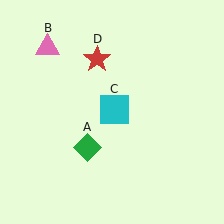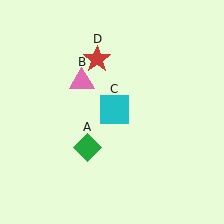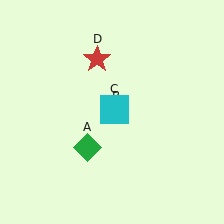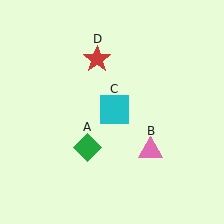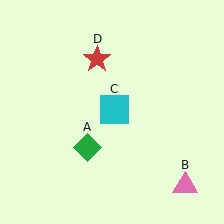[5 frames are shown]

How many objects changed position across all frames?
1 object changed position: pink triangle (object B).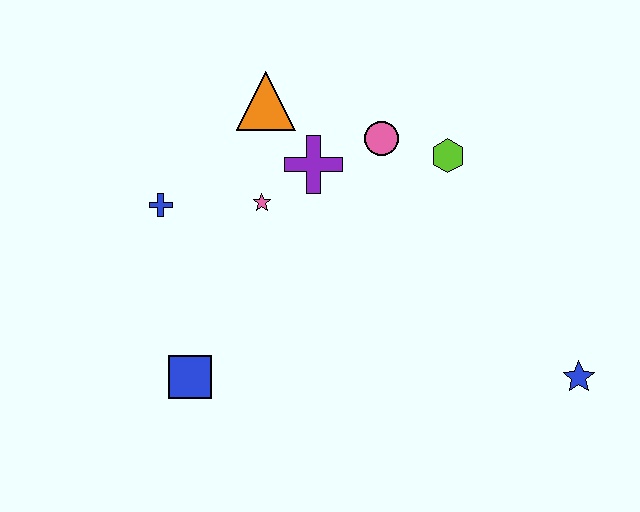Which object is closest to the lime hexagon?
The pink circle is closest to the lime hexagon.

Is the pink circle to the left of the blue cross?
No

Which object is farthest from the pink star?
The blue star is farthest from the pink star.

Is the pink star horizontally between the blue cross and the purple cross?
Yes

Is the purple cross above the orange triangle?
No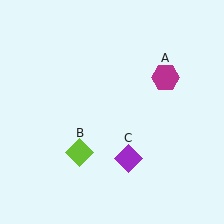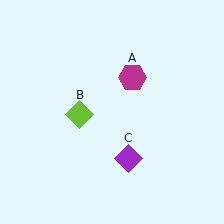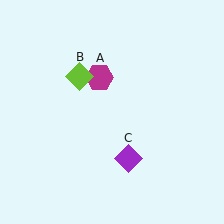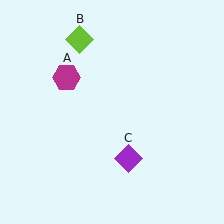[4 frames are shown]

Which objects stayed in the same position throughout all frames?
Purple diamond (object C) remained stationary.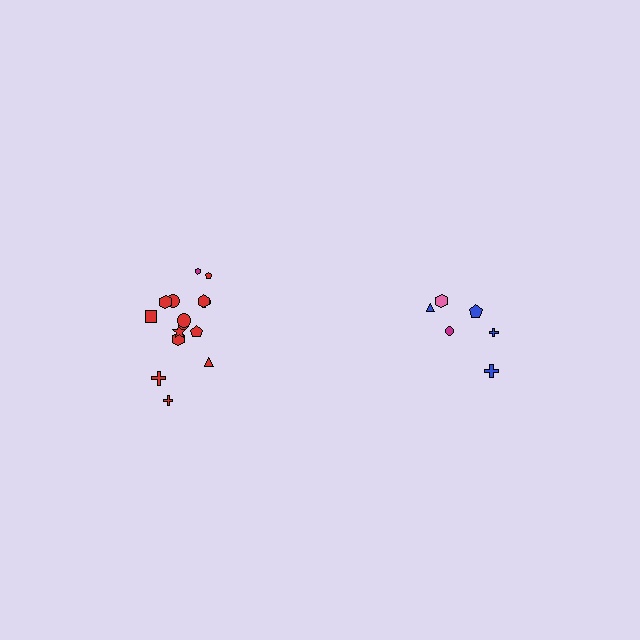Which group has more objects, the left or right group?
The left group.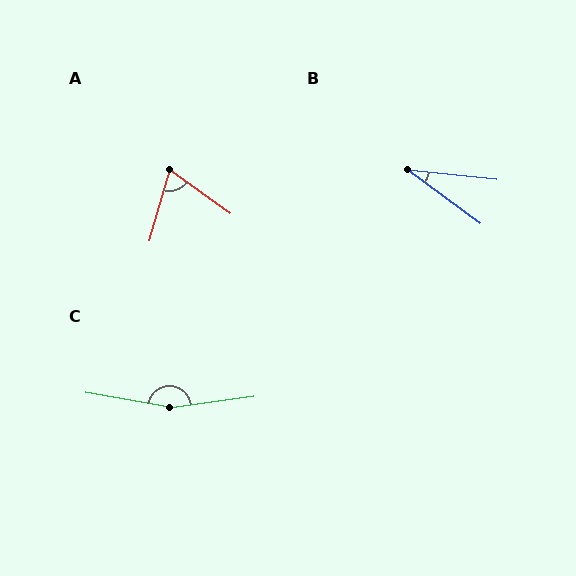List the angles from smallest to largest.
B (30°), A (70°), C (162°).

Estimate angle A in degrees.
Approximately 70 degrees.